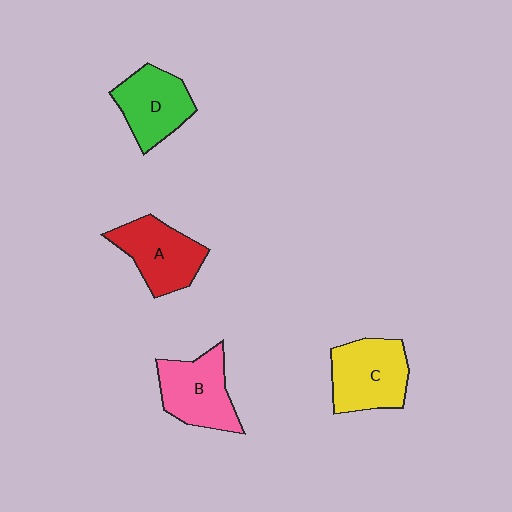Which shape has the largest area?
Shape C (yellow).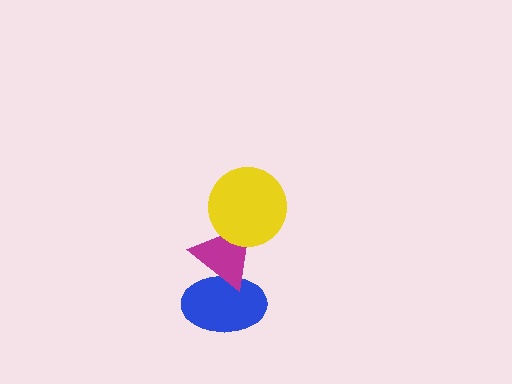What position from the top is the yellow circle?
The yellow circle is 1st from the top.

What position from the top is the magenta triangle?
The magenta triangle is 2nd from the top.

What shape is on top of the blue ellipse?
The magenta triangle is on top of the blue ellipse.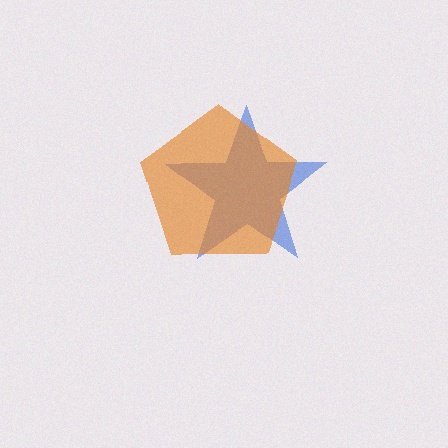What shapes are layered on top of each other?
The layered shapes are: a blue star, an orange pentagon.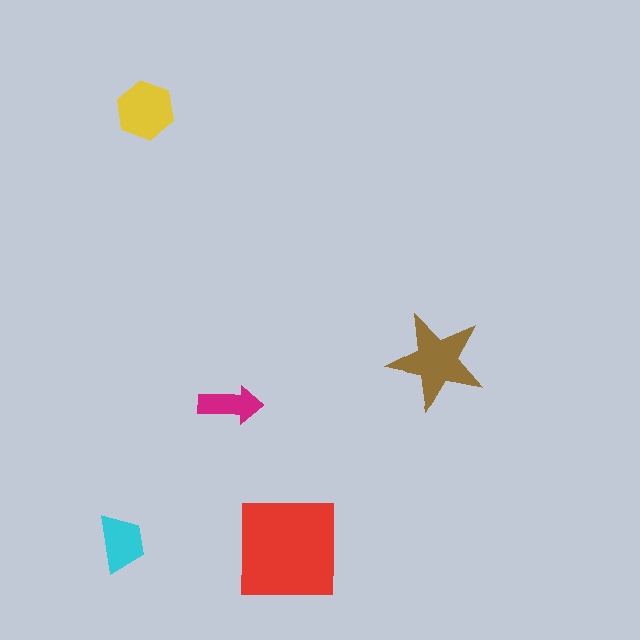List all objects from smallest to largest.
The magenta arrow, the cyan trapezoid, the yellow hexagon, the brown star, the red square.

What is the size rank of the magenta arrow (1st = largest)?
5th.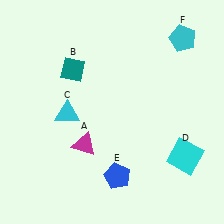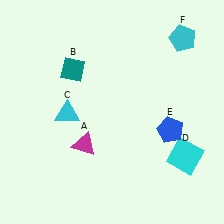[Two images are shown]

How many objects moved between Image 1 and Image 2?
1 object moved between the two images.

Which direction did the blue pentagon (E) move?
The blue pentagon (E) moved right.